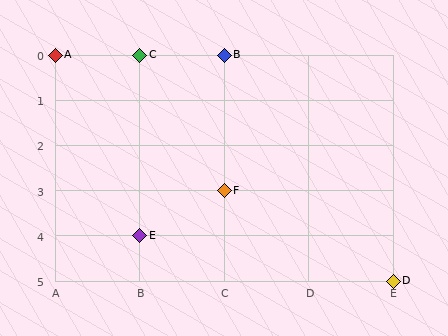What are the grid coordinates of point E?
Point E is at grid coordinates (B, 4).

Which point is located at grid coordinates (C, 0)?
Point B is at (C, 0).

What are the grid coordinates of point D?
Point D is at grid coordinates (E, 5).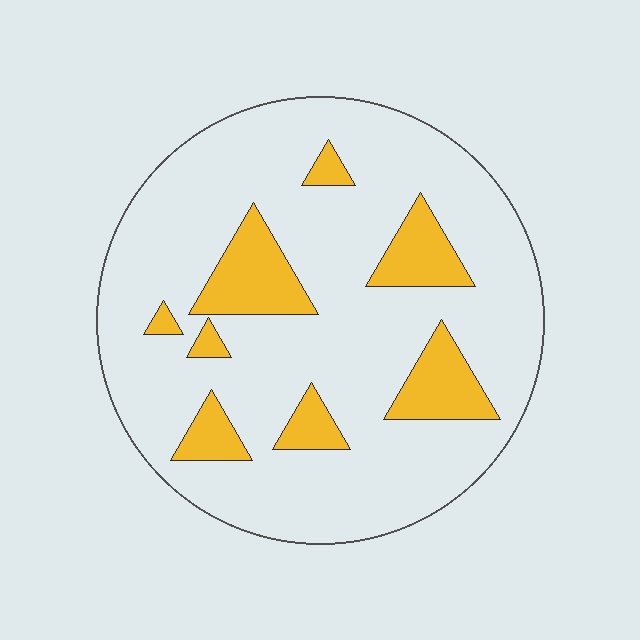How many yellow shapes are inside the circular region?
8.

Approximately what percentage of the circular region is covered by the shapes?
Approximately 15%.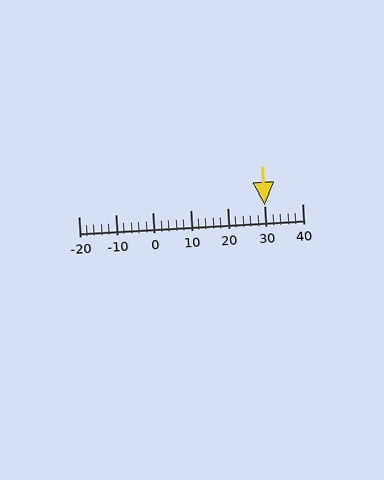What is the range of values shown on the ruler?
The ruler shows values from -20 to 40.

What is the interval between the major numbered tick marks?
The major tick marks are spaced 10 units apart.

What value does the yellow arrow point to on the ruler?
The yellow arrow points to approximately 30.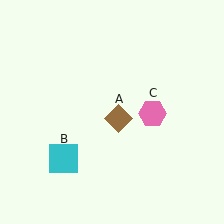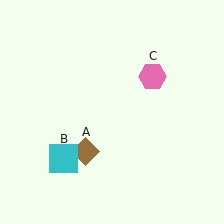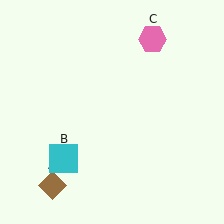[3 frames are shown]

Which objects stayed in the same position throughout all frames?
Cyan square (object B) remained stationary.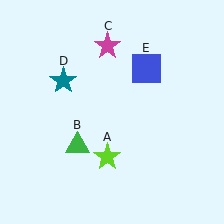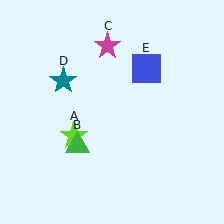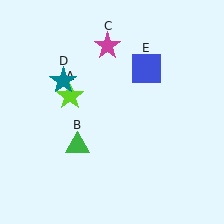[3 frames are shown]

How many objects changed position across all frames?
1 object changed position: lime star (object A).